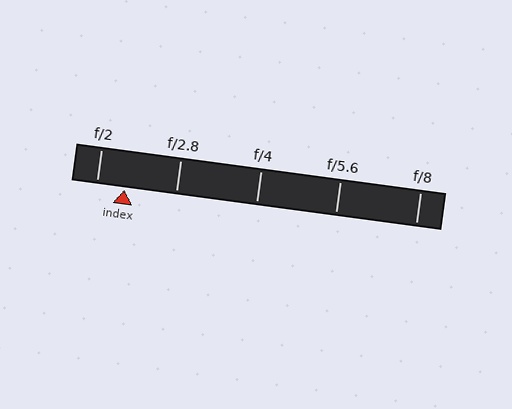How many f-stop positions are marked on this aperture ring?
There are 5 f-stop positions marked.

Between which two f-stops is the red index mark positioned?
The index mark is between f/2 and f/2.8.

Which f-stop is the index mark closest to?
The index mark is closest to f/2.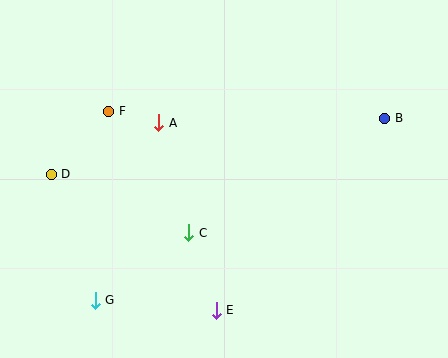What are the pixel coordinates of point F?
Point F is at (109, 111).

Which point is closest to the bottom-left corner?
Point G is closest to the bottom-left corner.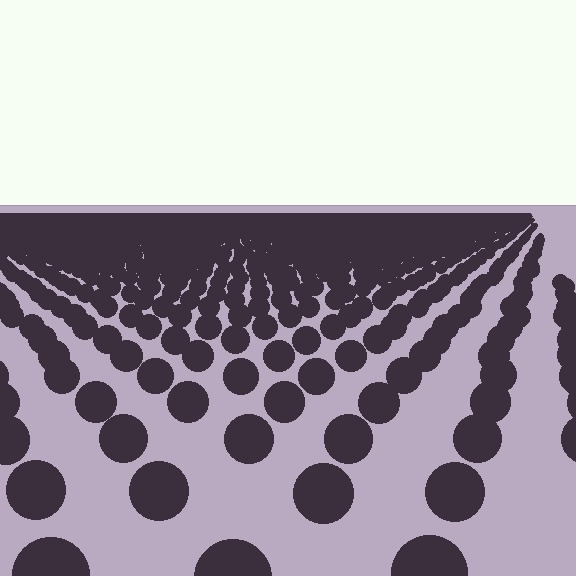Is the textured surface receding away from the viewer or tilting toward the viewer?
The surface is receding away from the viewer. Texture elements get smaller and denser toward the top.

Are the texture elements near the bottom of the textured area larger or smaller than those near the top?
Larger. Near the bottom, elements are closer to the viewer and appear at a bigger on-screen size.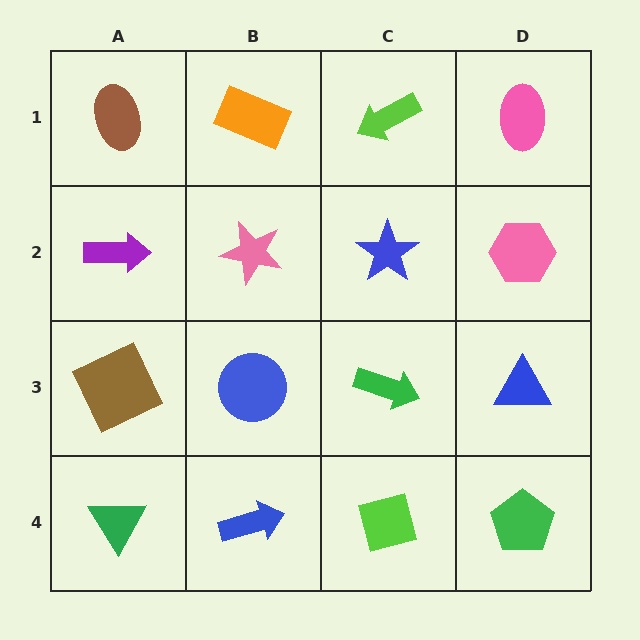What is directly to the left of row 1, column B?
A brown ellipse.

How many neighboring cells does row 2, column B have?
4.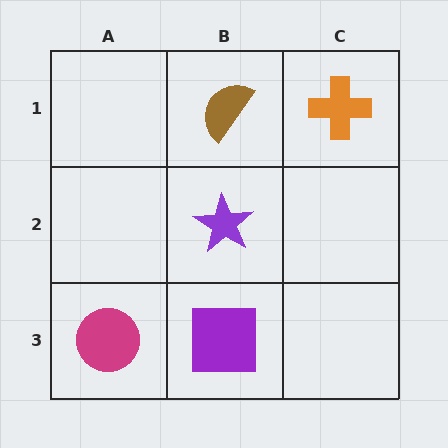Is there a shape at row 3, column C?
No, that cell is empty.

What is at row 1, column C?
An orange cross.